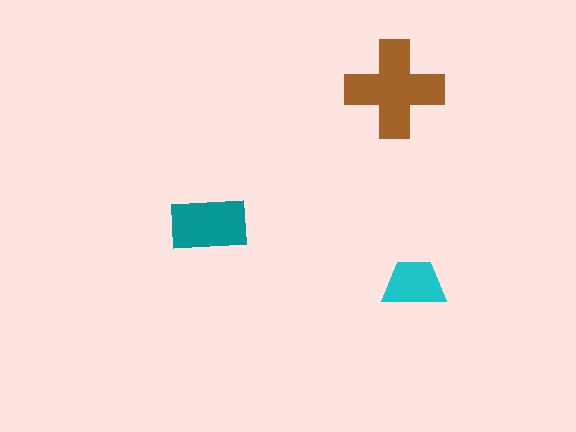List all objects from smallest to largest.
The cyan trapezoid, the teal rectangle, the brown cross.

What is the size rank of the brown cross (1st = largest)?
1st.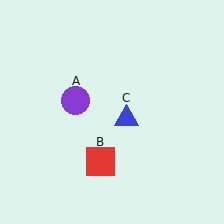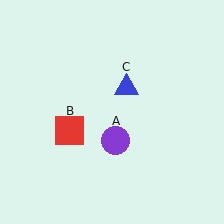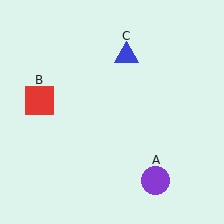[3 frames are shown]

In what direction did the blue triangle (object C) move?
The blue triangle (object C) moved up.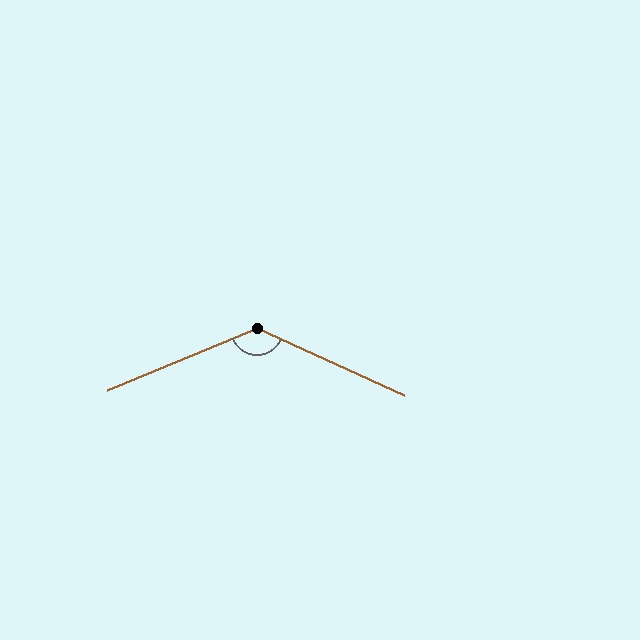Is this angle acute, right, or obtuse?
It is obtuse.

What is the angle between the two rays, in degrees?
Approximately 133 degrees.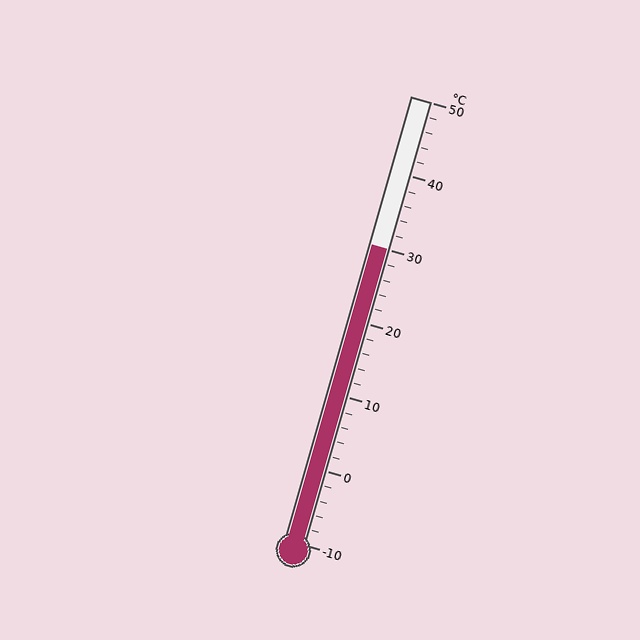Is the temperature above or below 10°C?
The temperature is above 10°C.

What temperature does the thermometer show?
The thermometer shows approximately 30°C.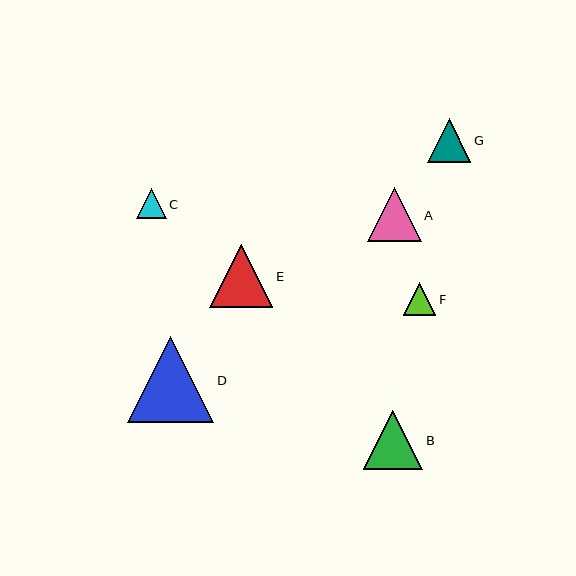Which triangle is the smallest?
Triangle C is the smallest with a size of approximately 30 pixels.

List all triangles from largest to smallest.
From largest to smallest: D, E, B, A, G, F, C.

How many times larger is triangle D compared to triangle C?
Triangle D is approximately 2.9 times the size of triangle C.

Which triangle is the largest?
Triangle D is the largest with a size of approximately 86 pixels.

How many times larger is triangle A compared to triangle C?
Triangle A is approximately 1.8 times the size of triangle C.